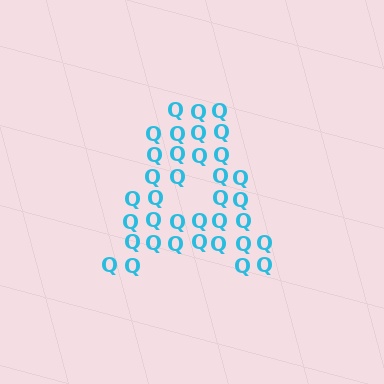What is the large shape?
The large shape is the letter A.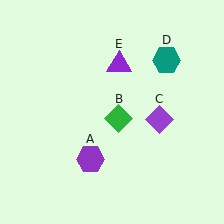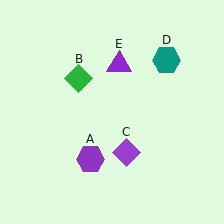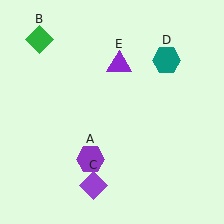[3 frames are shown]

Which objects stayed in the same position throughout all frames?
Purple hexagon (object A) and teal hexagon (object D) and purple triangle (object E) remained stationary.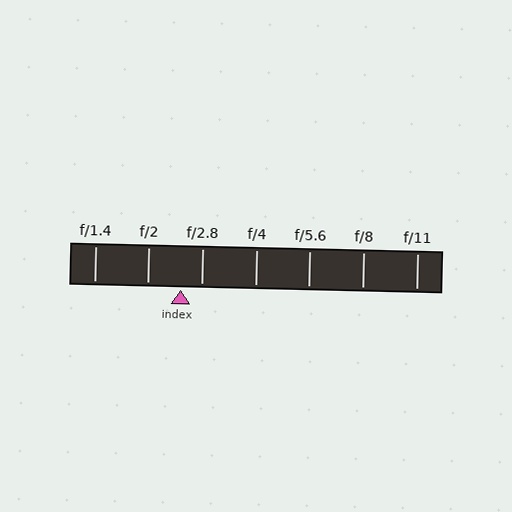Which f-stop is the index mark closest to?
The index mark is closest to f/2.8.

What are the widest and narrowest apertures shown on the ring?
The widest aperture shown is f/1.4 and the narrowest is f/11.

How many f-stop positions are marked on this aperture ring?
There are 7 f-stop positions marked.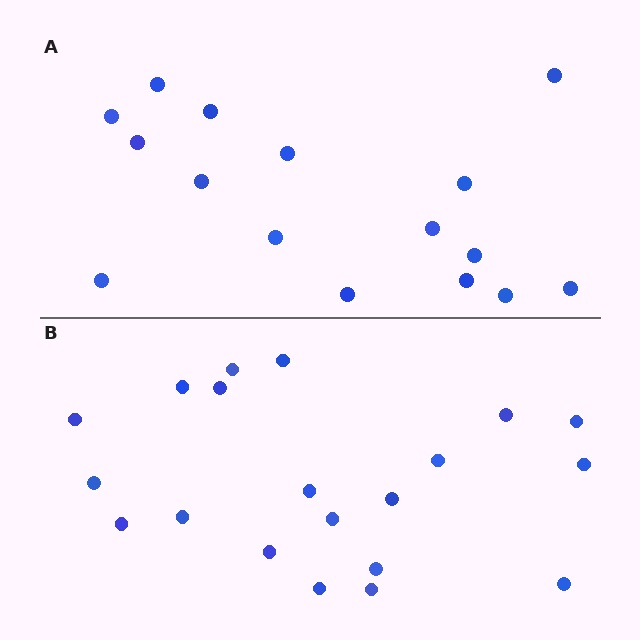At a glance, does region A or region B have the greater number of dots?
Region B (the bottom region) has more dots.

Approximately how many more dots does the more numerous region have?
Region B has about 4 more dots than region A.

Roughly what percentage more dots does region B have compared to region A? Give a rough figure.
About 25% more.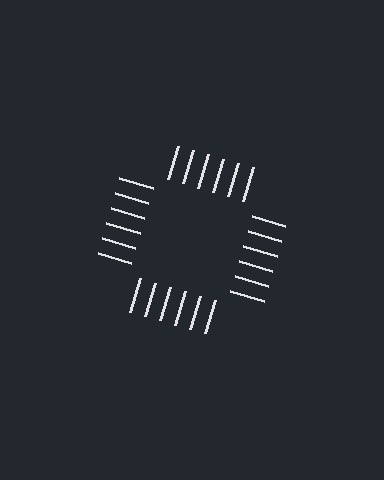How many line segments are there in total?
24 — 6 along each of the 4 edges.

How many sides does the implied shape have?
4 sides — the line-ends trace a square.